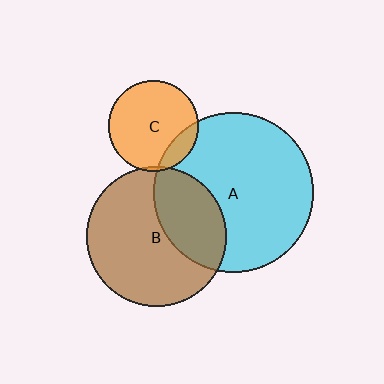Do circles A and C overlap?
Yes.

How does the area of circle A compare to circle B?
Approximately 1.3 times.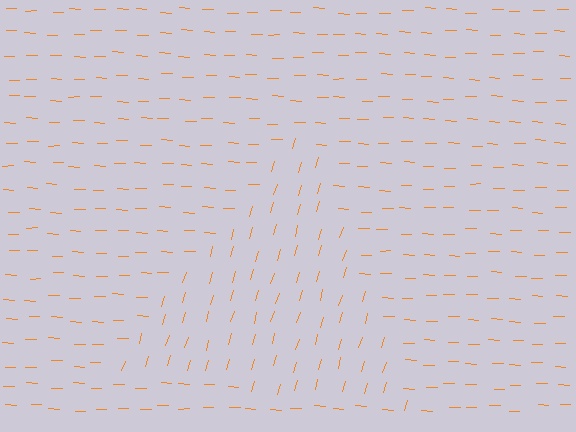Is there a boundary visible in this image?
Yes, there is a texture boundary formed by a change in line orientation.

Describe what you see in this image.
The image is filled with small orange line segments. A triangle region in the image has lines oriented differently from the surrounding lines, creating a visible texture boundary.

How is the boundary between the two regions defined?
The boundary is defined purely by a change in line orientation (approximately 75 degrees difference). All lines are the same color and thickness.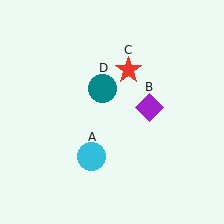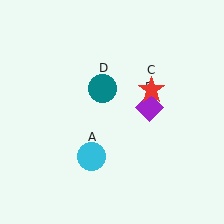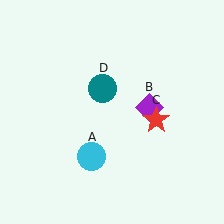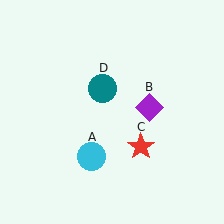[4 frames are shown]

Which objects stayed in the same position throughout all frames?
Cyan circle (object A) and purple diamond (object B) and teal circle (object D) remained stationary.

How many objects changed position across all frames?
1 object changed position: red star (object C).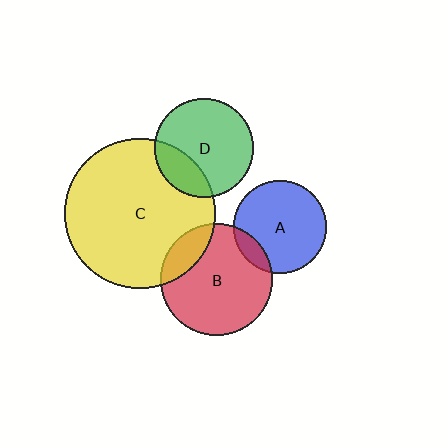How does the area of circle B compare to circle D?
Approximately 1.3 times.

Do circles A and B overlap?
Yes.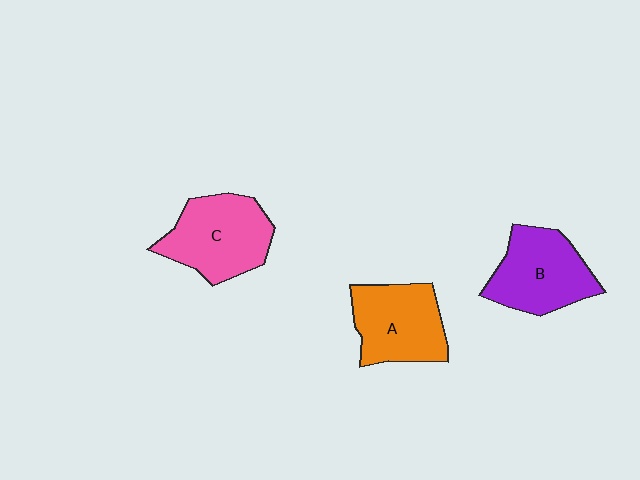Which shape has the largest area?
Shape C (pink).